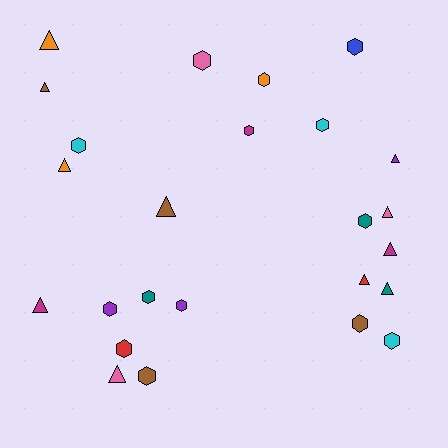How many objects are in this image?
There are 25 objects.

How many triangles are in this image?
There are 11 triangles.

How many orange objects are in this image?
There are 3 orange objects.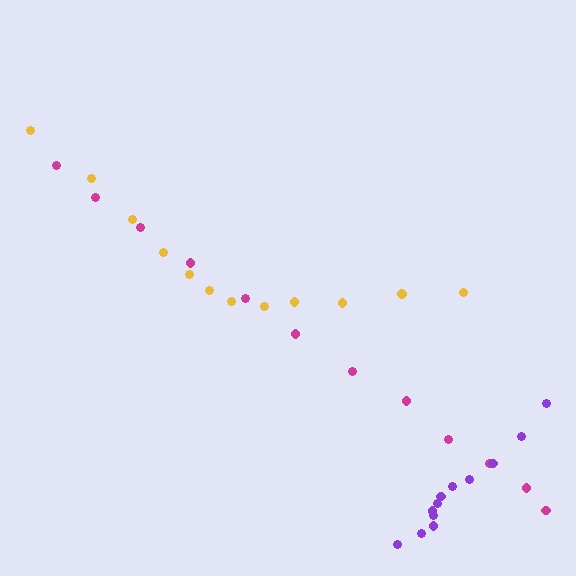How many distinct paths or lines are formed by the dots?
There are 3 distinct paths.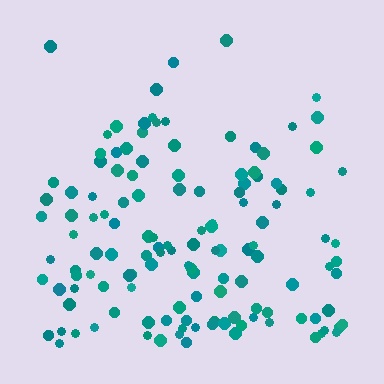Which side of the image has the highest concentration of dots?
The bottom.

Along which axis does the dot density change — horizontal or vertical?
Vertical.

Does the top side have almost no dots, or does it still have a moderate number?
Still a moderate number, just noticeably fewer than the bottom.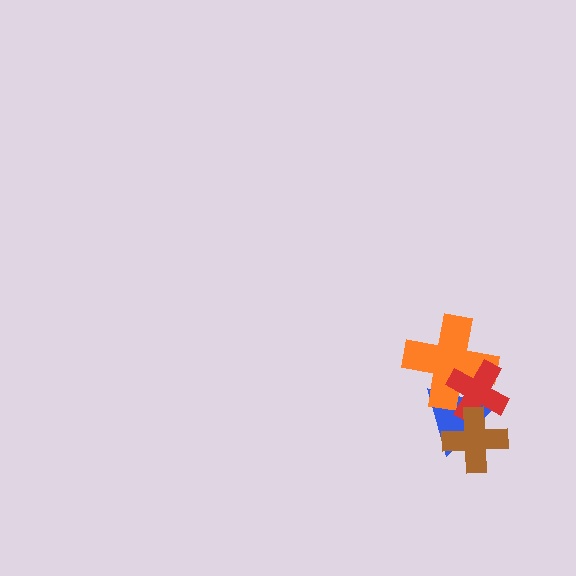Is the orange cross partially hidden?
Yes, it is partially covered by another shape.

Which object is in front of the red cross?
The brown cross is in front of the red cross.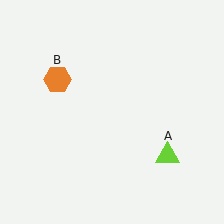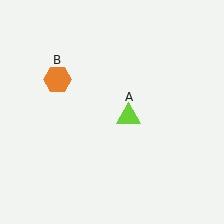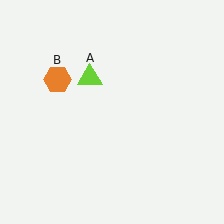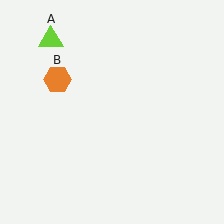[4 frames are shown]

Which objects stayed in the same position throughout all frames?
Orange hexagon (object B) remained stationary.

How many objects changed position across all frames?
1 object changed position: lime triangle (object A).